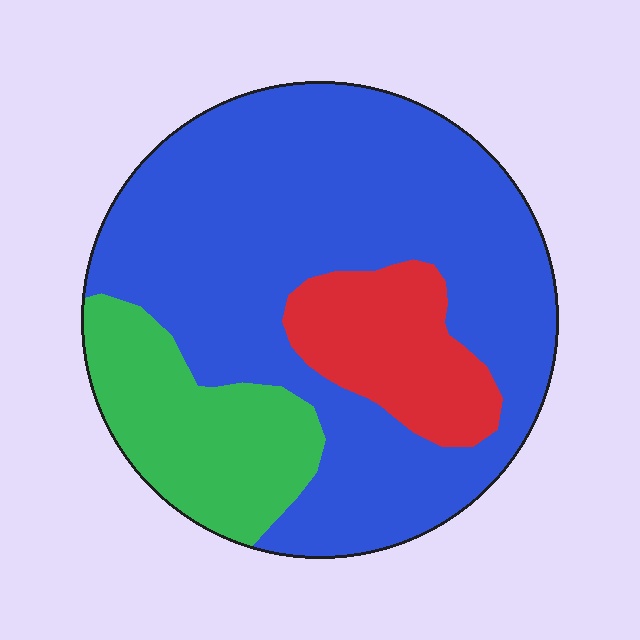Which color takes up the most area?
Blue, at roughly 65%.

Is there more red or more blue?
Blue.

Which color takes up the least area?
Red, at roughly 15%.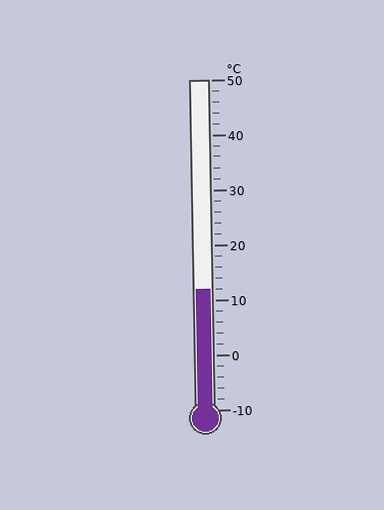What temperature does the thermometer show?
The thermometer shows approximately 12°C.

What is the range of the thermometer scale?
The thermometer scale ranges from -10°C to 50°C.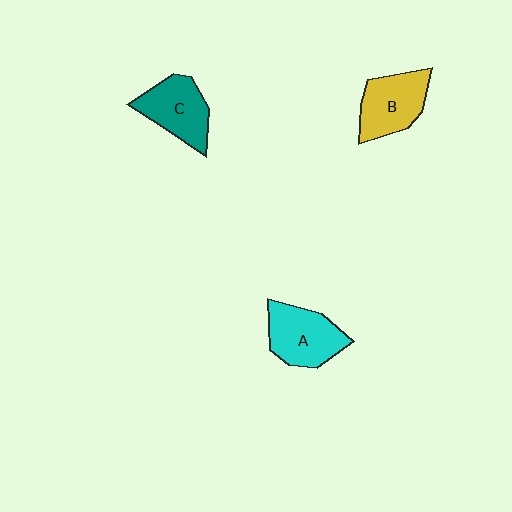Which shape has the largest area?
Shape A (cyan).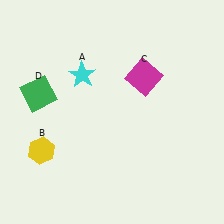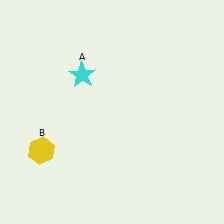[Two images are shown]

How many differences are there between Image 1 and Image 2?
There are 2 differences between the two images.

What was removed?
The green square (D), the magenta square (C) were removed in Image 2.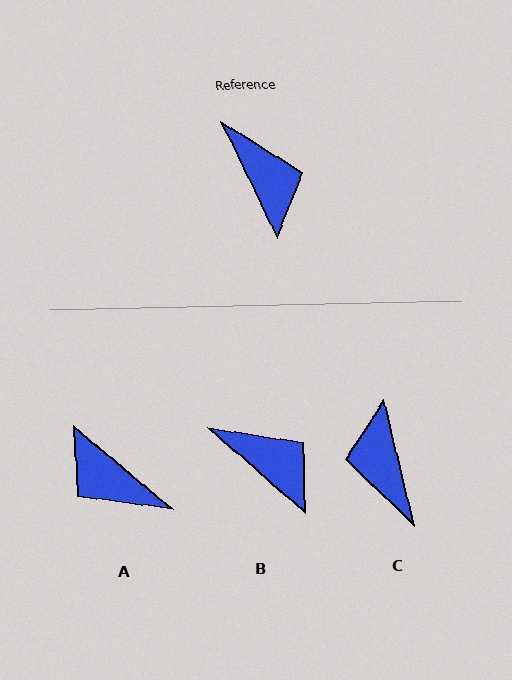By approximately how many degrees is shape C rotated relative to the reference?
Approximately 168 degrees counter-clockwise.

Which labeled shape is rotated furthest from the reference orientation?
C, about 168 degrees away.